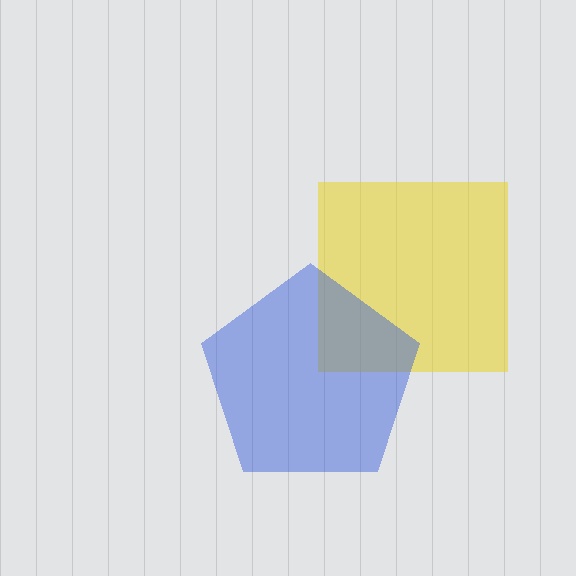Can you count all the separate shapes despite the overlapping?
Yes, there are 2 separate shapes.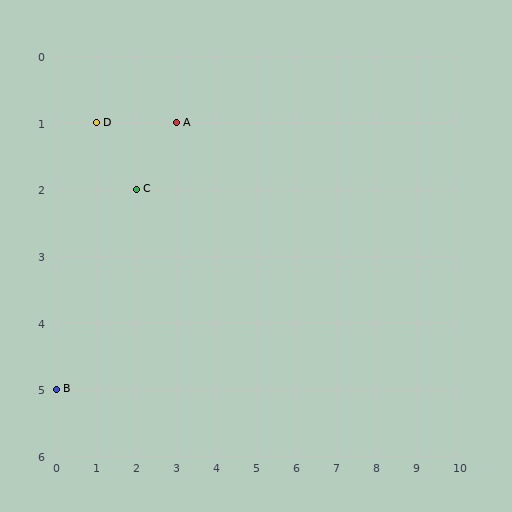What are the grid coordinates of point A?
Point A is at grid coordinates (3, 1).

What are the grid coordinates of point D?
Point D is at grid coordinates (1, 1).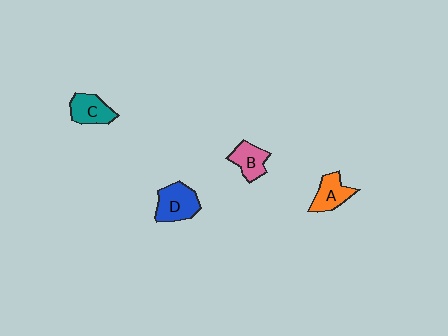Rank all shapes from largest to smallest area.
From largest to smallest: D (blue), C (teal), A (orange), B (pink).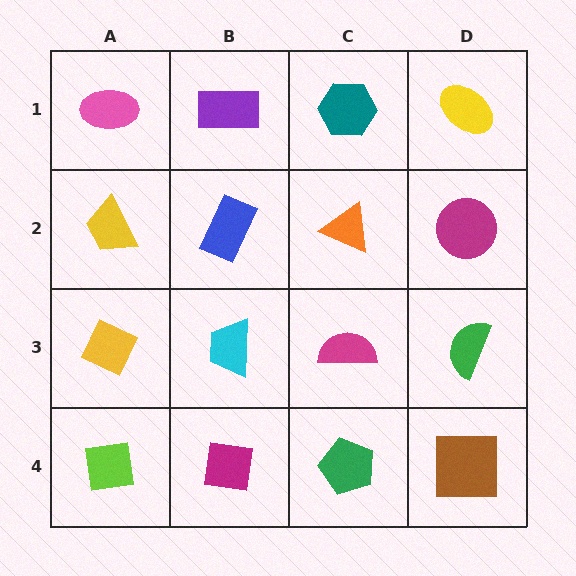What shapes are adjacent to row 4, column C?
A magenta semicircle (row 3, column C), a magenta square (row 4, column B), a brown square (row 4, column D).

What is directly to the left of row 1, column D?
A teal hexagon.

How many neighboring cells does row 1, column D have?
2.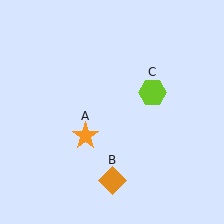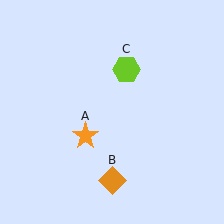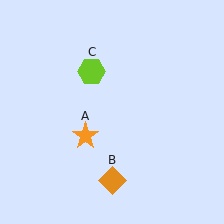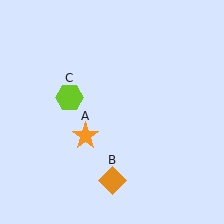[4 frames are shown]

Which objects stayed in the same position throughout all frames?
Orange star (object A) and orange diamond (object B) remained stationary.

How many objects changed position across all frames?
1 object changed position: lime hexagon (object C).